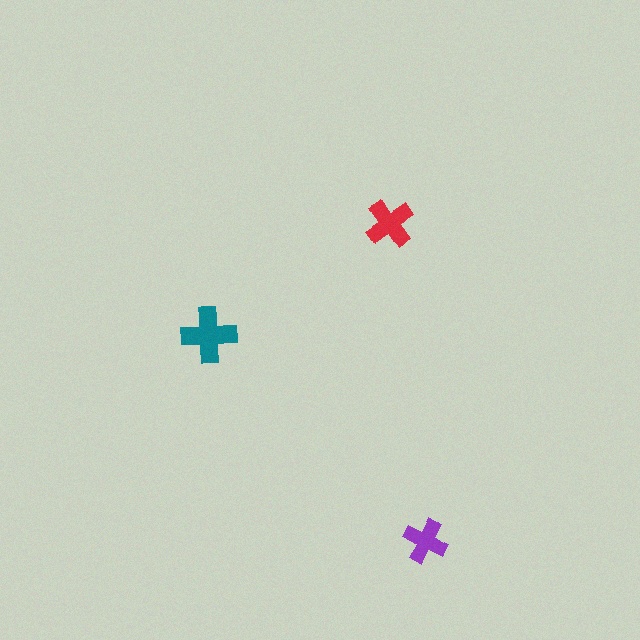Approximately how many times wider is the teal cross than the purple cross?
About 1.5 times wider.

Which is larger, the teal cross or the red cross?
The teal one.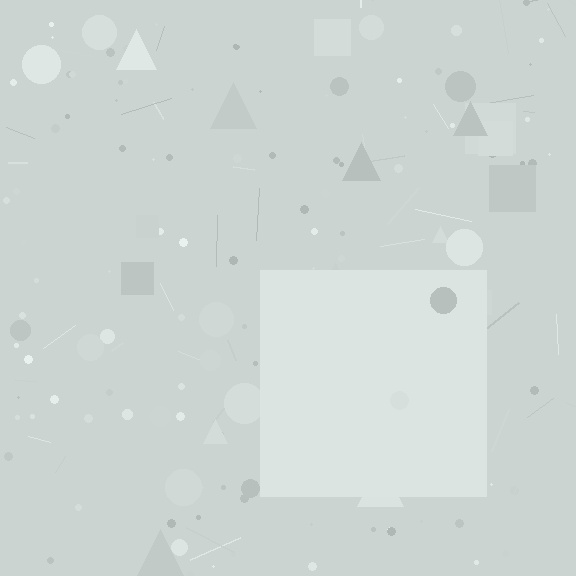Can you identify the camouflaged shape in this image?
The camouflaged shape is a square.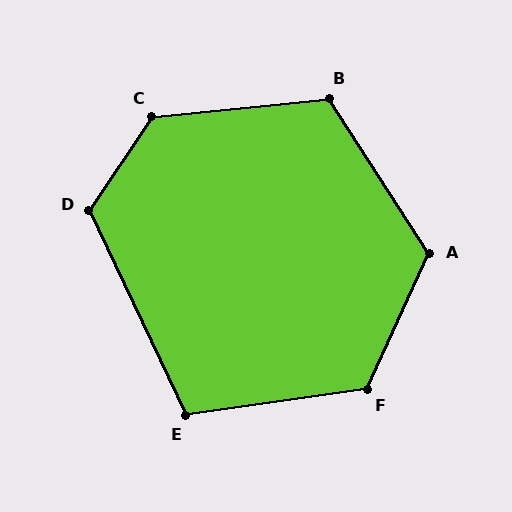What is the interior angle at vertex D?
Approximately 120 degrees (obtuse).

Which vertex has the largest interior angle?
C, at approximately 130 degrees.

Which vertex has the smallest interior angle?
E, at approximately 107 degrees.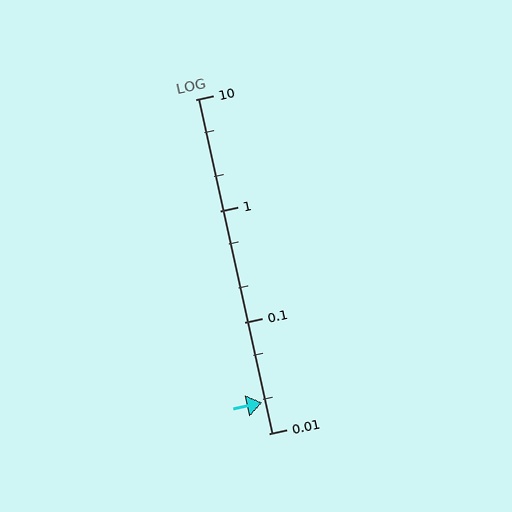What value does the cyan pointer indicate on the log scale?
The pointer indicates approximately 0.019.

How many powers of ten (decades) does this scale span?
The scale spans 3 decades, from 0.01 to 10.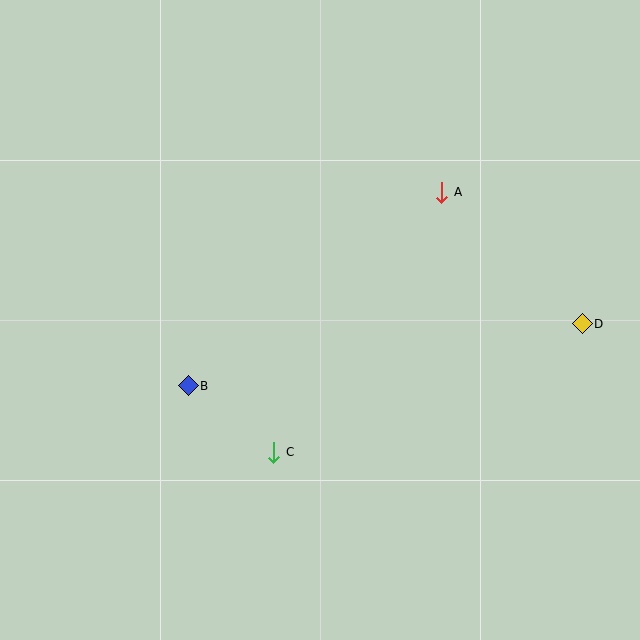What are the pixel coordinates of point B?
Point B is at (188, 386).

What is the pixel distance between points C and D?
The distance between C and D is 334 pixels.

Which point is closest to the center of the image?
Point C at (274, 452) is closest to the center.